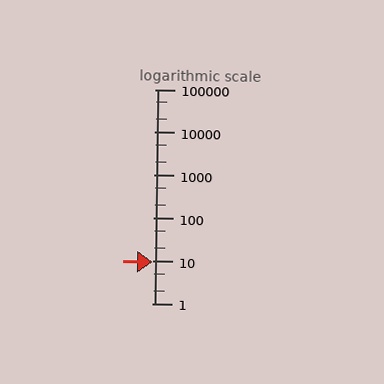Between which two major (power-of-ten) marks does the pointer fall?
The pointer is between 1 and 10.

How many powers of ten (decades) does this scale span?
The scale spans 5 decades, from 1 to 100000.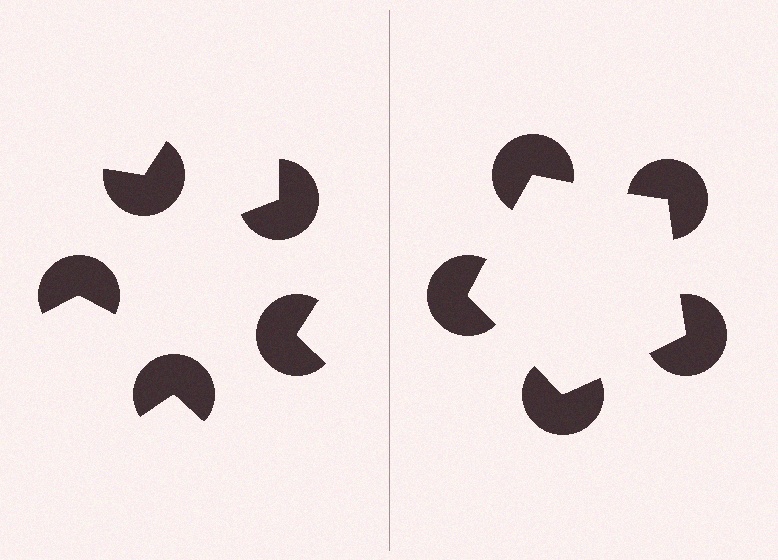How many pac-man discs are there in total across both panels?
10 — 5 on each side.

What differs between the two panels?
The pac-man discs are positioned identically on both sides; only the wedge orientations differ. On the right they align to a pentagon; on the left they are misaligned.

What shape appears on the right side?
An illusory pentagon.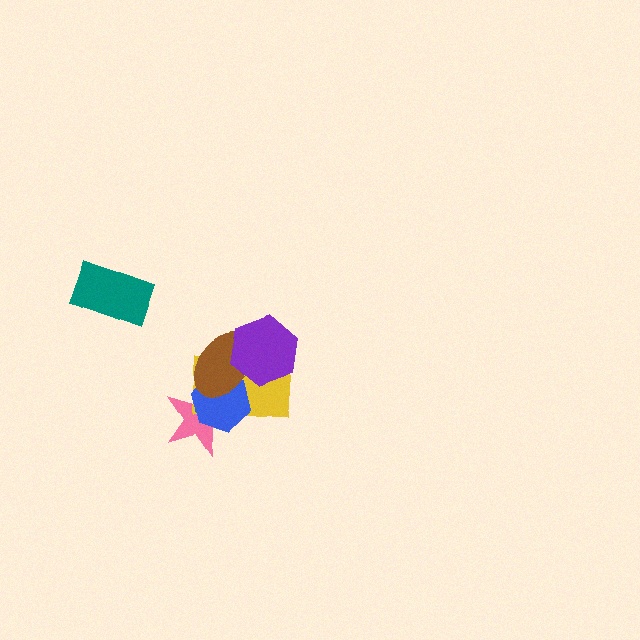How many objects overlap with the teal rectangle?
0 objects overlap with the teal rectangle.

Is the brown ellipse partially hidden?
Yes, it is partially covered by another shape.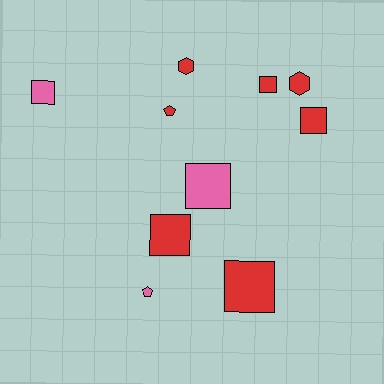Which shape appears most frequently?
Square, with 6 objects.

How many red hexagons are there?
There are 2 red hexagons.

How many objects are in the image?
There are 10 objects.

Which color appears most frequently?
Red, with 7 objects.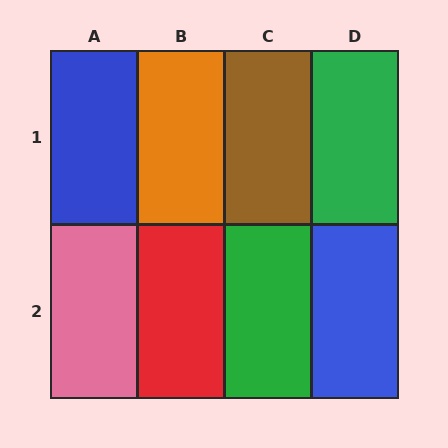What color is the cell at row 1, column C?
Brown.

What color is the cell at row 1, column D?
Green.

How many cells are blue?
2 cells are blue.